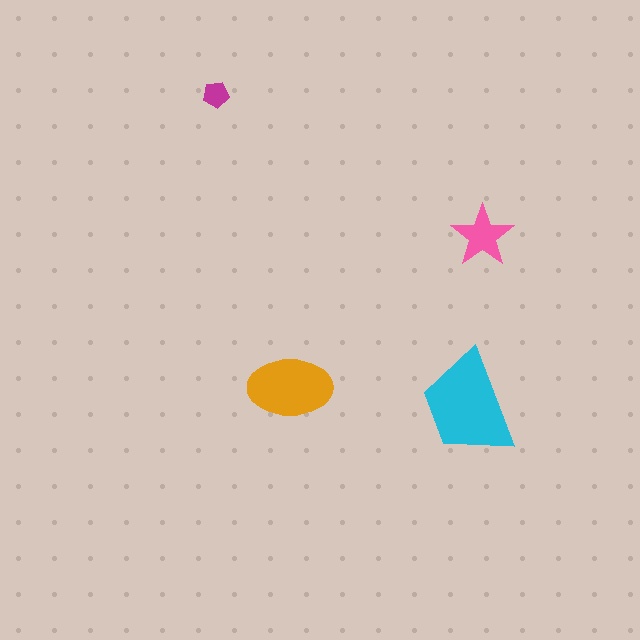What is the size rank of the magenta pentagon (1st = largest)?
4th.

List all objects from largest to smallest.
The cyan trapezoid, the orange ellipse, the pink star, the magenta pentagon.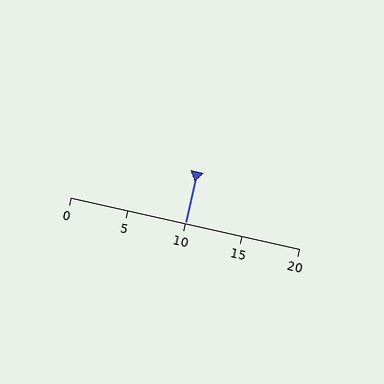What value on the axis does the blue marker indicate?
The marker indicates approximately 10.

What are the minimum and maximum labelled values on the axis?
The axis runs from 0 to 20.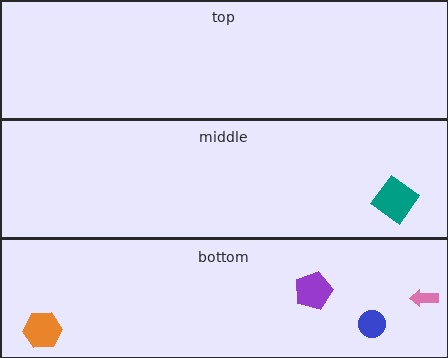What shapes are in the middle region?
The teal diamond.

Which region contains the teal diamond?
The middle region.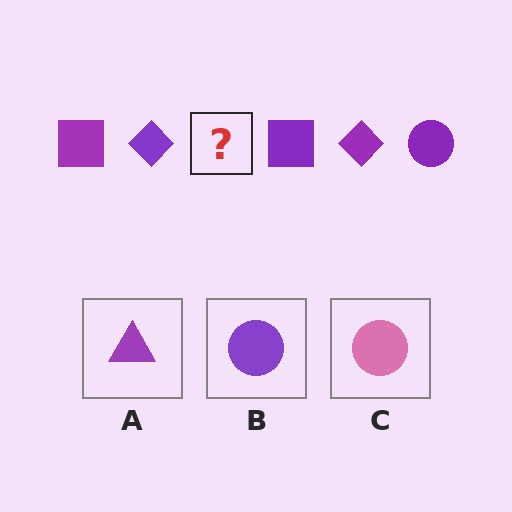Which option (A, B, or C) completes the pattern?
B.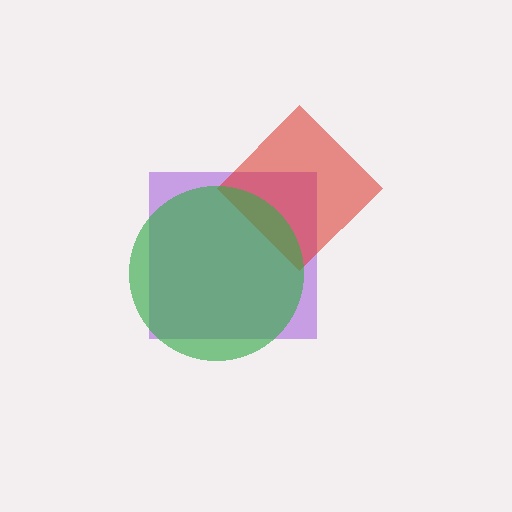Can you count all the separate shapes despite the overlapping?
Yes, there are 3 separate shapes.